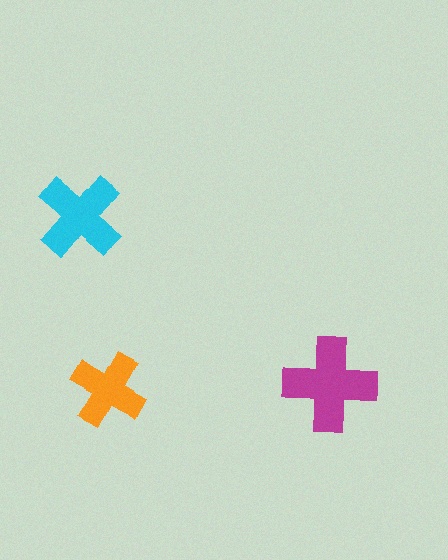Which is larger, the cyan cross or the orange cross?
The cyan one.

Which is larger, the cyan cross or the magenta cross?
The magenta one.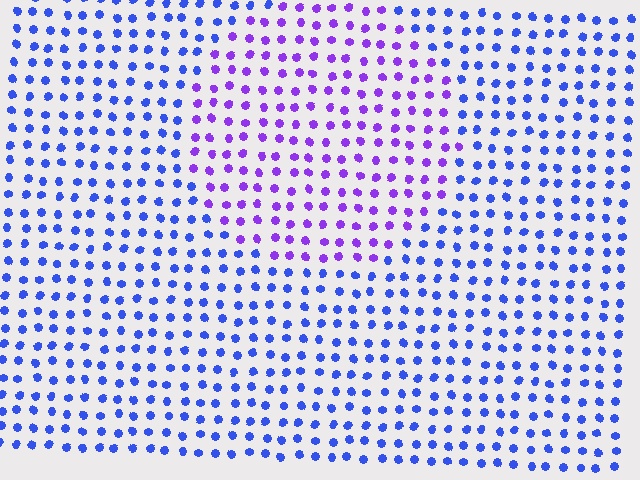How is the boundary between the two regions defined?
The boundary is defined purely by a slight shift in hue (about 41 degrees). Spacing, size, and orientation are identical on both sides.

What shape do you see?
I see a circle.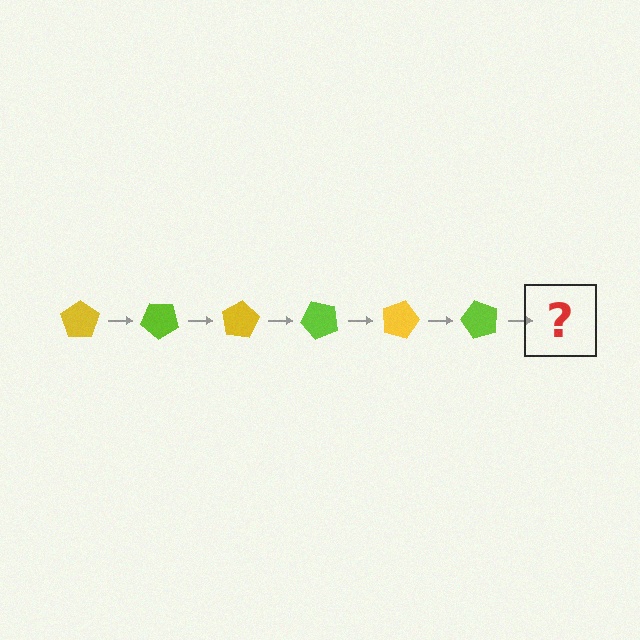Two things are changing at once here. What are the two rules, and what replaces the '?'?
The two rules are that it rotates 40 degrees each step and the color cycles through yellow and lime. The '?' should be a yellow pentagon, rotated 240 degrees from the start.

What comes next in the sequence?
The next element should be a yellow pentagon, rotated 240 degrees from the start.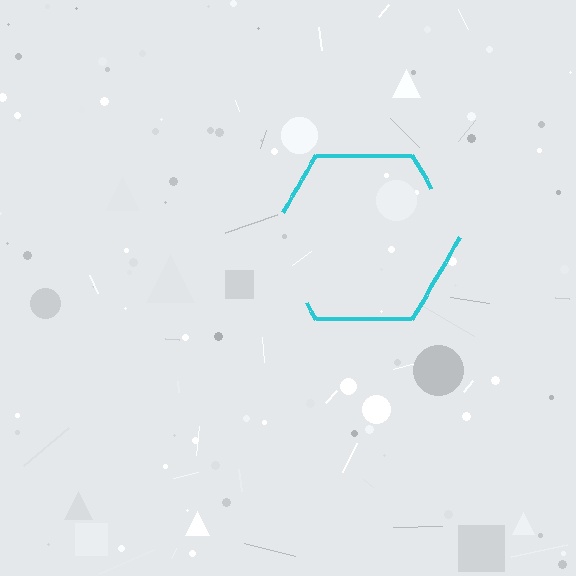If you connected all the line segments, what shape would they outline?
They would outline a hexagon.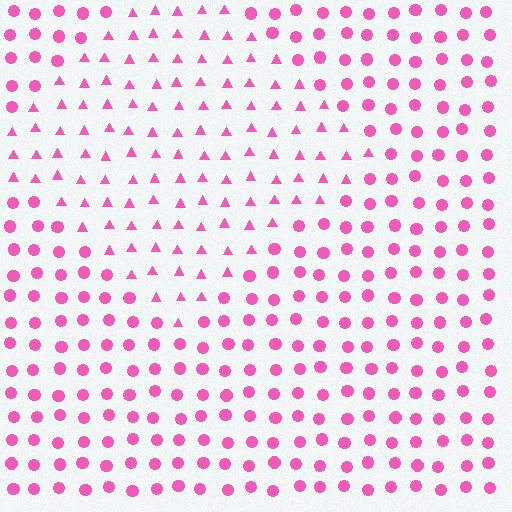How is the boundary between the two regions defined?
The boundary is defined by a change in element shape: triangles inside vs. circles outside. All elements share the same color and spacing.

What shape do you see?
I see a diamond.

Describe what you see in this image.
The image is filled with small pink elements arranged in a uniform grid. A diamond-shaped region contains triangles, while the surrounding area contains circles. The boundary is defined purely by the change in element shape.